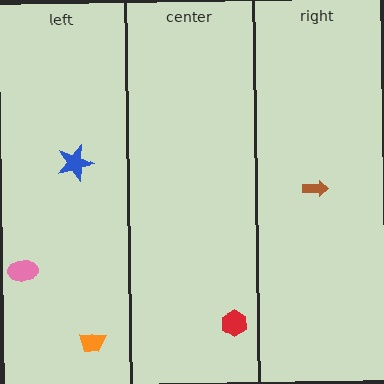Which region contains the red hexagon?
The center region.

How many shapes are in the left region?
3.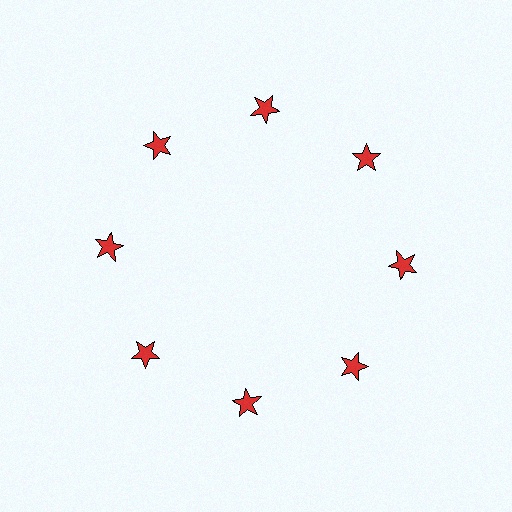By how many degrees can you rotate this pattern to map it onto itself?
The pattern maps onto itself every 45 degrees of rotation.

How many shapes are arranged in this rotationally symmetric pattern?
There are 8 shapes, arranged in 8 groups of 1.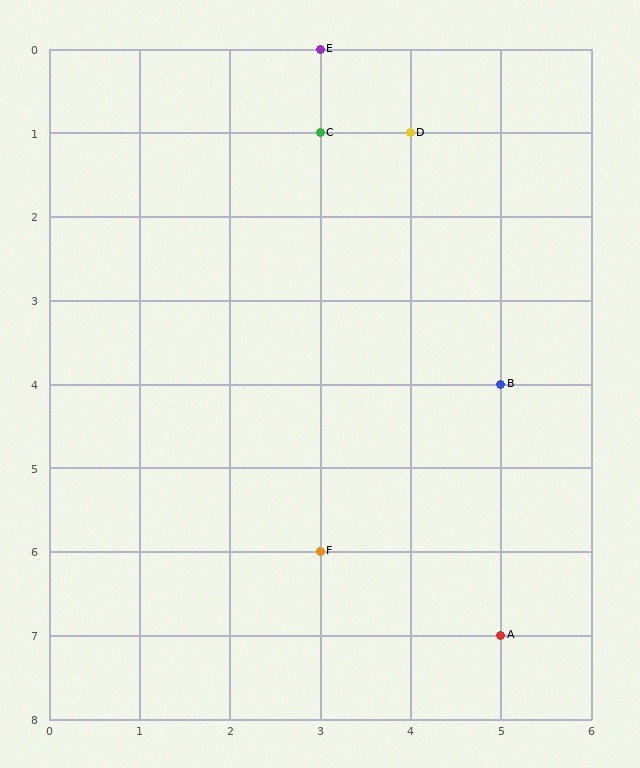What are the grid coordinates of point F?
Point F is at grid coordinates (3, 6).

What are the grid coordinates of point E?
Point E is at grid coordinates (3, 0).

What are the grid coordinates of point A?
Point A is at grid coordinates (5, 7).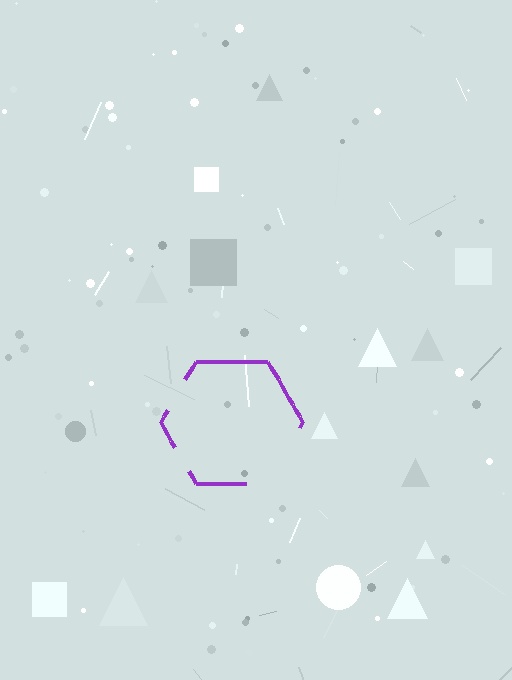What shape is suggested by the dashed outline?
The dashed outline suggests a hexagon.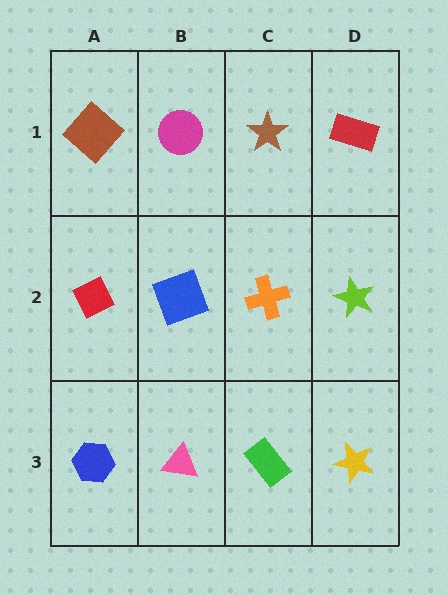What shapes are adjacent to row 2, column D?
A red rectangle (row 1, column D), a yellow star (row 3, column D), an orange cross (row 2, column C).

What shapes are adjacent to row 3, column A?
A red diamond (row 2, column A), a pink triangle (row 3, column B).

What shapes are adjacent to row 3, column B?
A blue square (row 2, column B), a blue hexagon (row 3, column A), a green rectangle (row 3, column C).